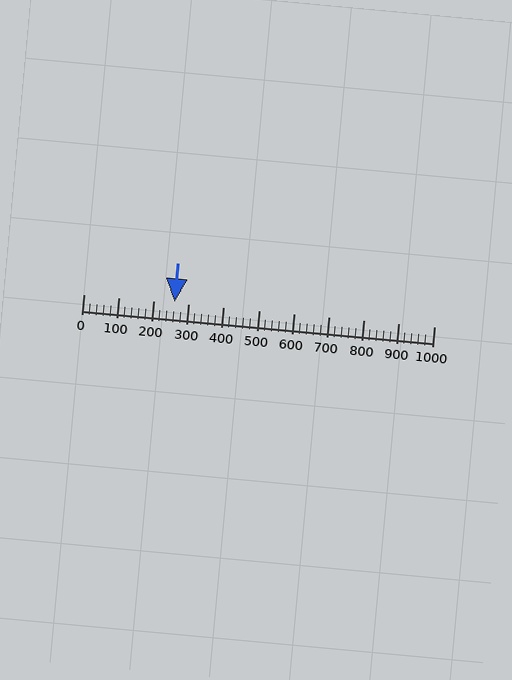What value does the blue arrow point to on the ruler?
The blue arrow points to approximately 260.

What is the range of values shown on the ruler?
The ruler shows values from 0 to 1000.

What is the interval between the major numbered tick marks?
The major tick marks are spaced 100 units apart.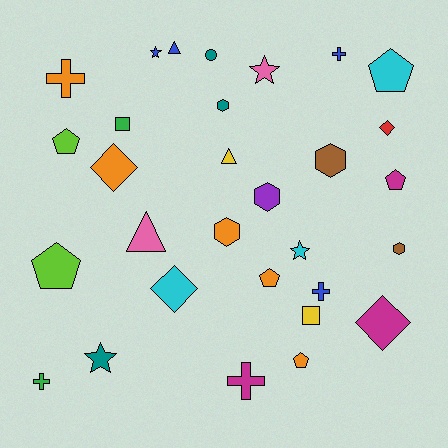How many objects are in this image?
There are 30 objects.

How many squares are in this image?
There are 2 squares.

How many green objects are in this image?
There are 2 green objects.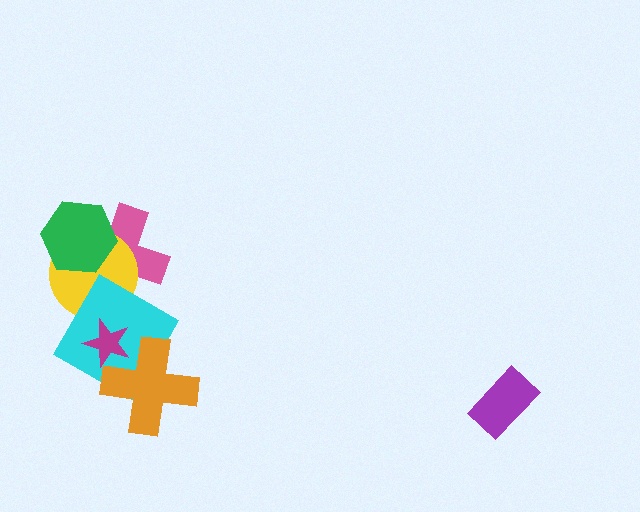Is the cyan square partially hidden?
Yes, it is partially covered by another shape.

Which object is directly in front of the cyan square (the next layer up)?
The magenta star is directly in front of the cyan square.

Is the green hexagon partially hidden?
No, no other shape covers it.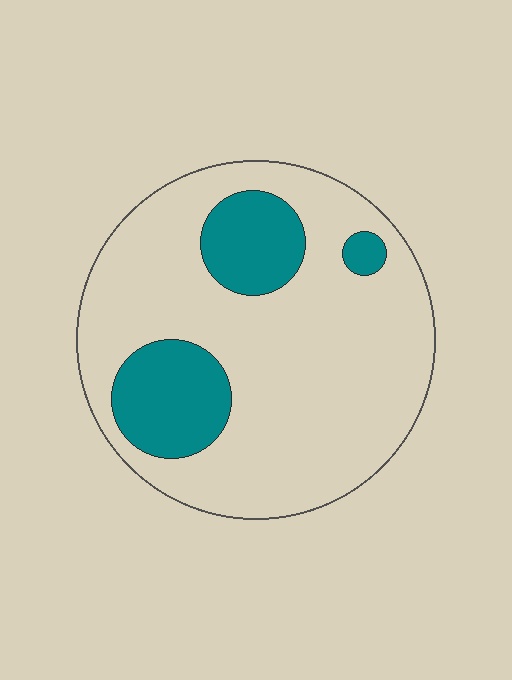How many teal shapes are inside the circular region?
3.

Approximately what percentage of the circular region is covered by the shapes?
Approximately 20%.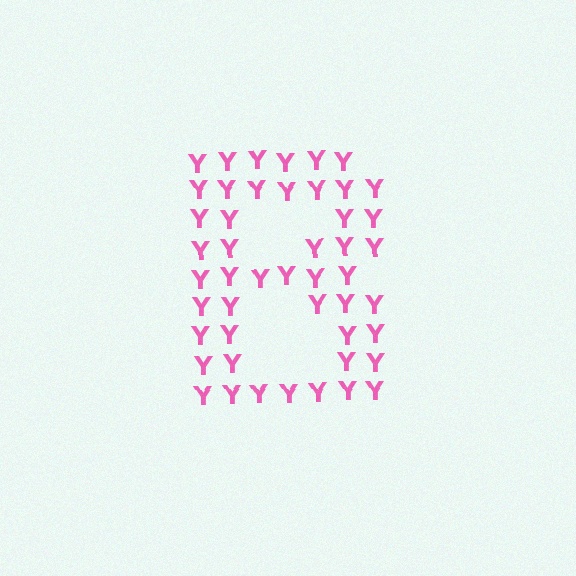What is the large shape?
The large shape is the letter B.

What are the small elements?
The small elements are letter Y's.